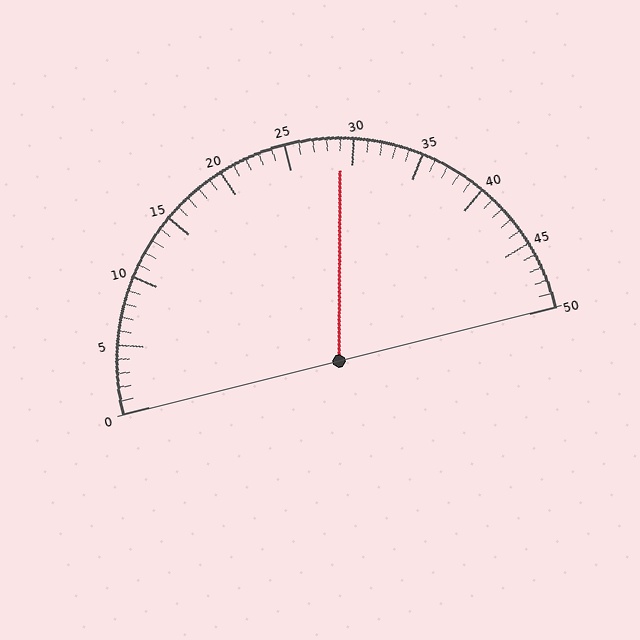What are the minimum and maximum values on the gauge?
The gauge ranges from 0 to 50.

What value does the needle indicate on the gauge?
The needle indicates approximately 29.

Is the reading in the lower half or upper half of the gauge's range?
The reading is in the upper half of the range (0 to 50).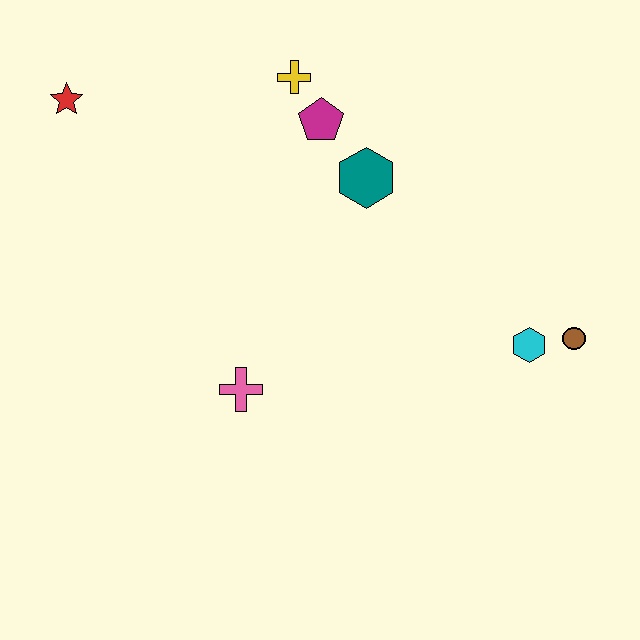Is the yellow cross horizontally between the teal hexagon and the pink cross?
Yes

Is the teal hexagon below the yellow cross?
Yes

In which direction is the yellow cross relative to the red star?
The yellow cross is to the right of the red star.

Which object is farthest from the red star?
The brown circle is farthest from the red star.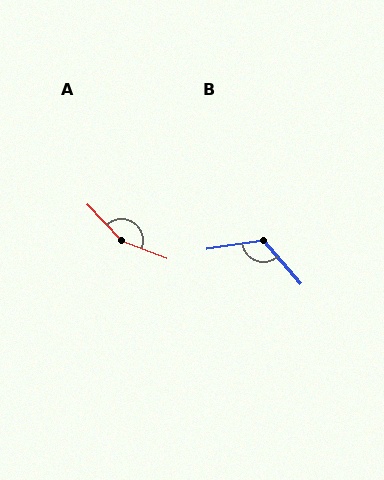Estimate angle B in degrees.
Approximately 122 degrees.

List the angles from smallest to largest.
B (122°), A (154°).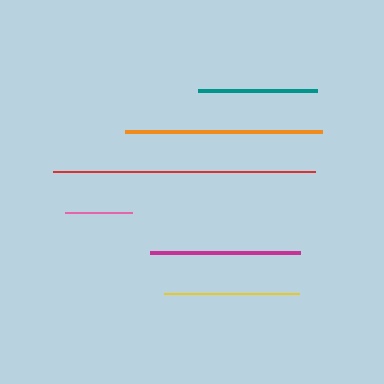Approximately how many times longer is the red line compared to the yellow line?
The red line is approximately 2.0 times the length of the yellow line.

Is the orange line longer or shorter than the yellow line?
The orange line is longer than the yellow line.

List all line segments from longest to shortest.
From longest to shortest: red, orange, magenta, yellow, teal, pink.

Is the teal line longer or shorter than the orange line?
The orange line is longer than the teal line.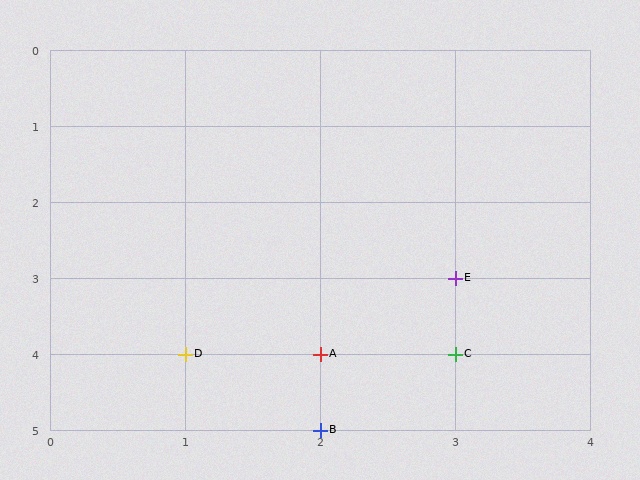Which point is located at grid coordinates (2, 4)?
Point A is at (2, 4).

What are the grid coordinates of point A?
Point A is at grid coordinates (2, 4).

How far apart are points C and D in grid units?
Points C and D are 2 columns apart.